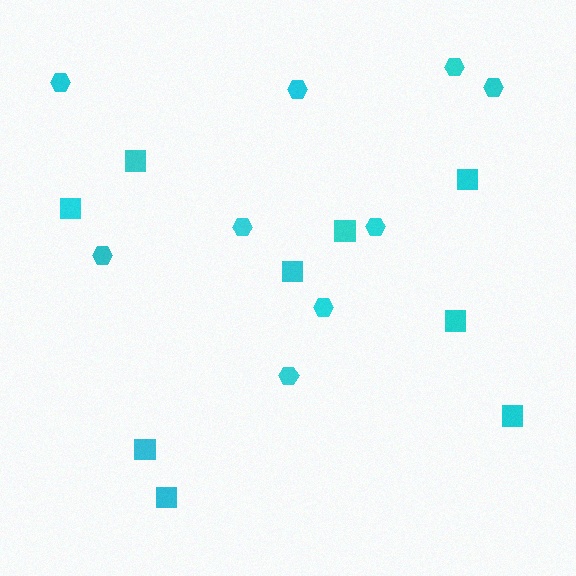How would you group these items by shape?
There are 2 groups: one group of squares (9) and one group of hexagons (9).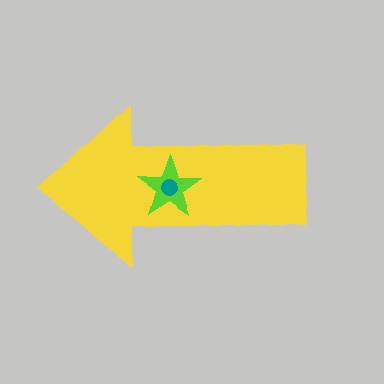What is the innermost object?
The teal circle.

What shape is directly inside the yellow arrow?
The lime star.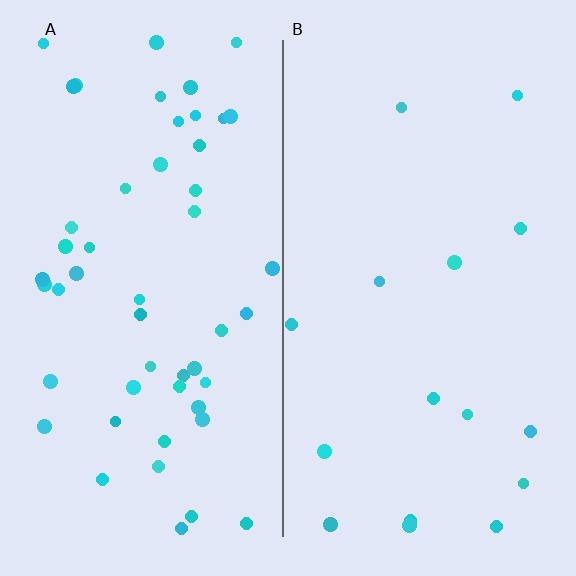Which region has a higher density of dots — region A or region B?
A (the left).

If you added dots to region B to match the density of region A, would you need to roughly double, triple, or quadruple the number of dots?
Approximately triple.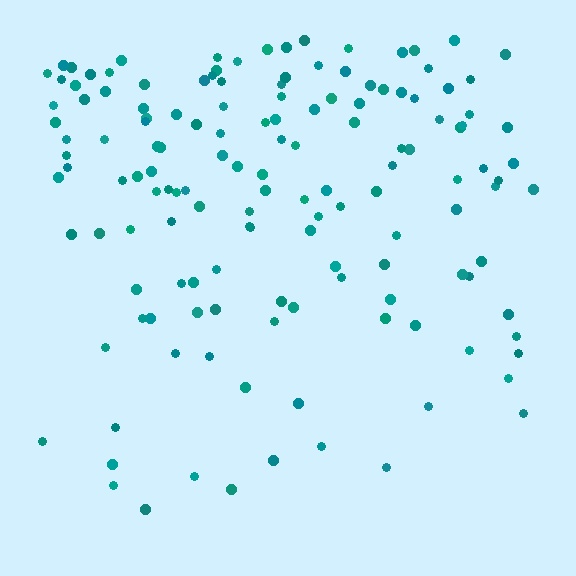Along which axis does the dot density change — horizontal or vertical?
Vertical.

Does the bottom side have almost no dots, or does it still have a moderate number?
Still a moderate number, just noticeably fewer than the top.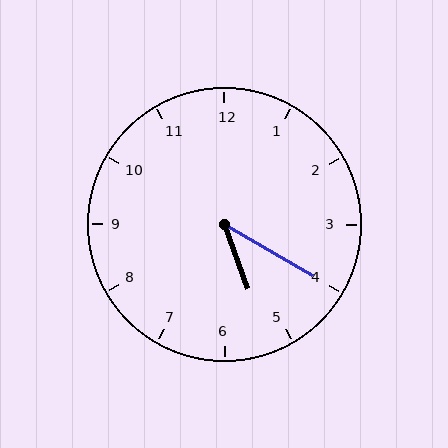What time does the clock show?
5:20.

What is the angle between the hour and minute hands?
Approximately 40 degrees.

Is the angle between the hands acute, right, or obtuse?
It is acute.